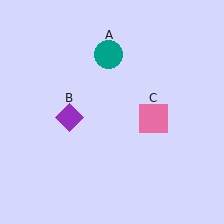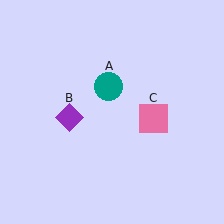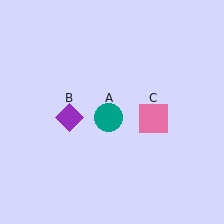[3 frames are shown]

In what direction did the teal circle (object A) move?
The teal circle (object A) moved down.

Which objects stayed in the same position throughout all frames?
Purple diamond (object B) and pink square (object C) remained stationary.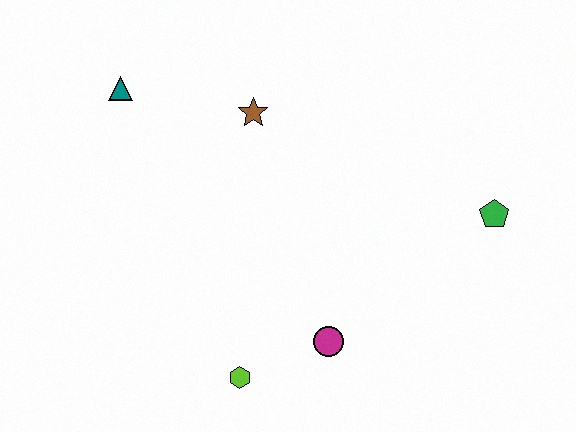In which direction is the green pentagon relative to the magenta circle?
The green pentagon is to the right of the magenta circle.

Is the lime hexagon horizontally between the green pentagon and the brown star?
No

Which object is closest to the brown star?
The teal triangle is closest to the brown star.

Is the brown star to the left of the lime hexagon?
No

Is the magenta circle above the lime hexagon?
Yes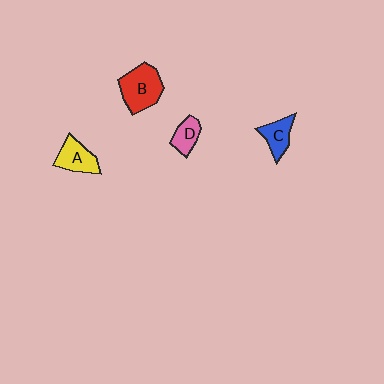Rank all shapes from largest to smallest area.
From largest to smallest: B (red), A (yellow), C (blue), D (pink).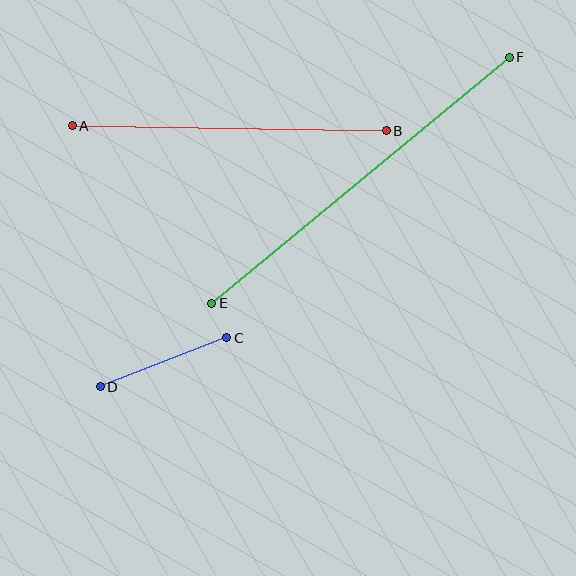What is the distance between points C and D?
The distance is approximately 136 pixels.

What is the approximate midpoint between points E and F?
The midpoint is at approximately (361, 180) pixels.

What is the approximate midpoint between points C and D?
The midpoint is at approximately (164, 362) pixels.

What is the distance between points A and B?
The distance is approximately 314 pixels.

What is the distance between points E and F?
The distance is approximately 386 pixels.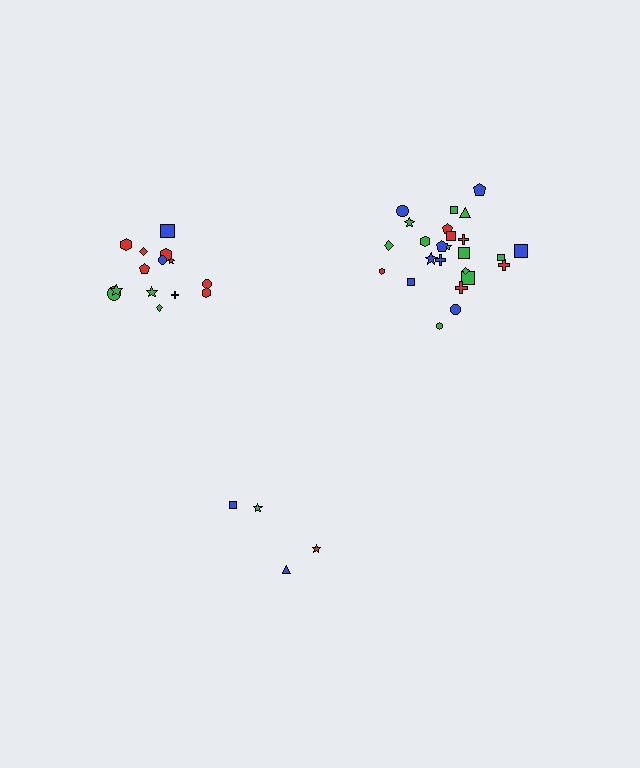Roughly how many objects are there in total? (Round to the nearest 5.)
Roughly 45 objects in total.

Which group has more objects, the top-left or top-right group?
The top-right group.